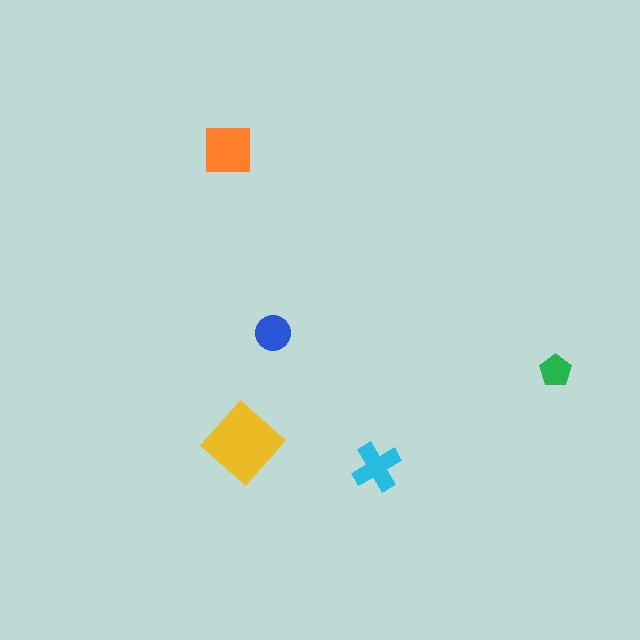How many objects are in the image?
There are 5 objects in the image.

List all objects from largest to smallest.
The yellow diamond, the orange square, the cyan cross, the blue circle, the green pentagon.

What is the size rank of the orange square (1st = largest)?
2nd.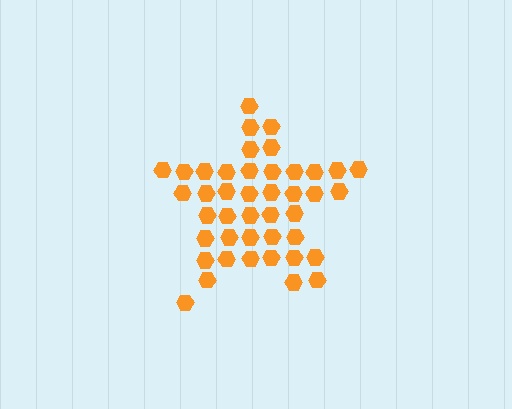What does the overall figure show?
The overall figure shows a star.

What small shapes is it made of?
It is made of small hexagons.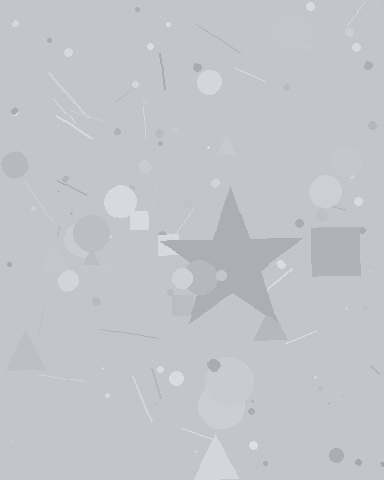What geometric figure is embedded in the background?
A star is embedded in the background.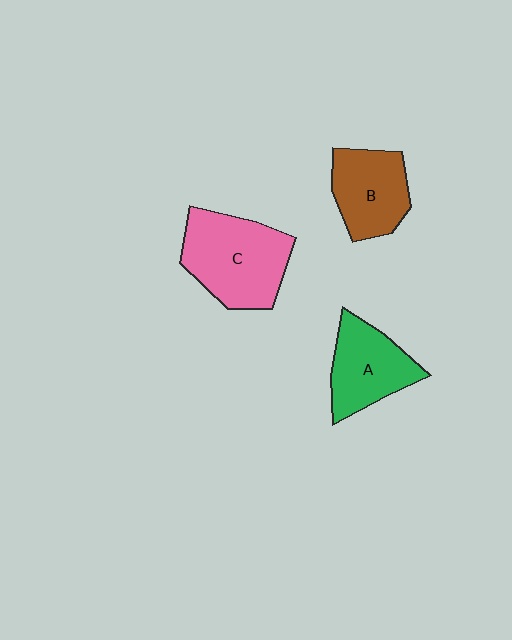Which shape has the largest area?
Shape C (pink).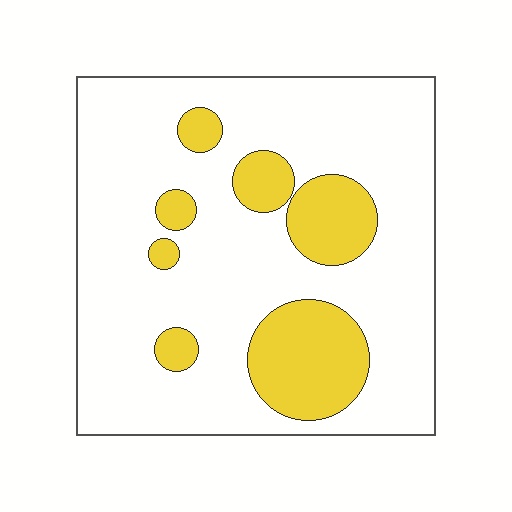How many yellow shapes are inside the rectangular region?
7.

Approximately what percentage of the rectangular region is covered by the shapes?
Approximately 20%.